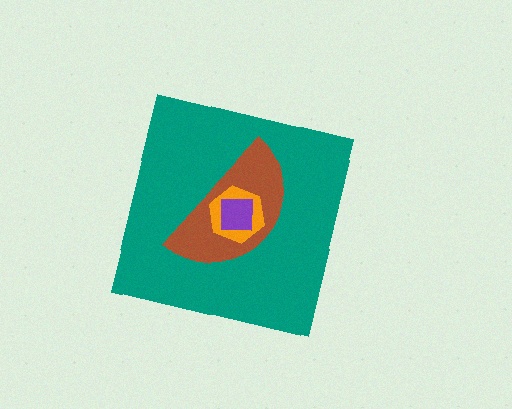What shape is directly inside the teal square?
The brown semicircle.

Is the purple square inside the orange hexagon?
Yes.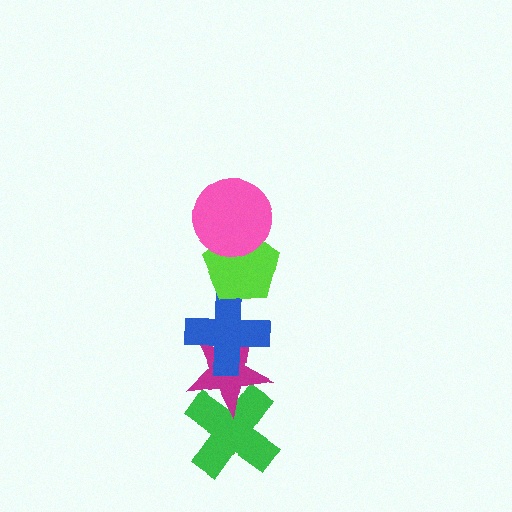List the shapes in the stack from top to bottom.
From top to bottom: the pink circle, the lime pentagon, the blue cross, the magenta star, the green cross.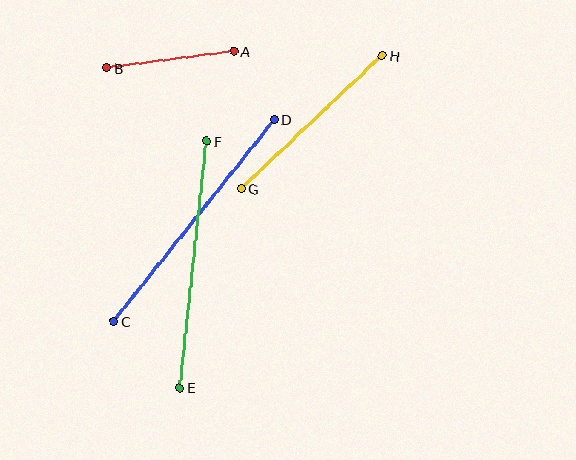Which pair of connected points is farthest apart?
Points C and D are farthest apart.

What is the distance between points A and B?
The distance is approximately 128 pixels.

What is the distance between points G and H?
The distance is approximately 194 pixels.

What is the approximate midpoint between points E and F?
The midpoint is at approximately (193, 264) pixels.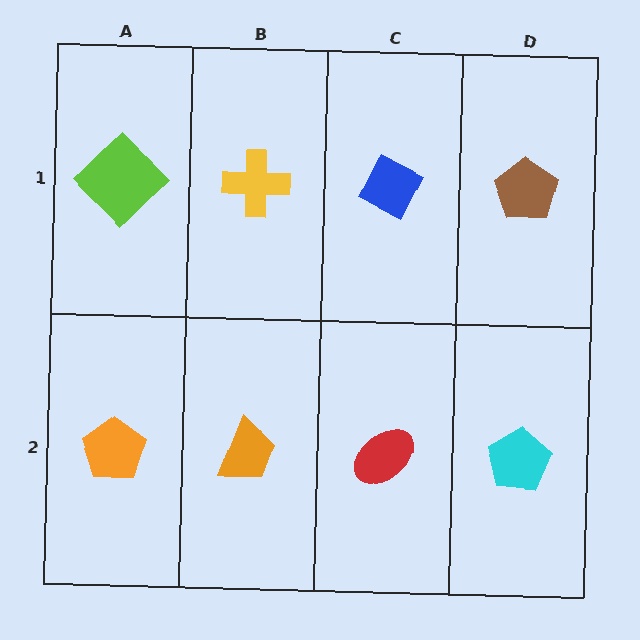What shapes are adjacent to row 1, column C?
A red ellipse (row 2, column C), a yellow cross (row 1, column B), a brown pentagon (row 1, column D).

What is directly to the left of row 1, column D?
A blue diamond.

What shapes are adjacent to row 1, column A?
An orange pentagon (row 2, column A), a yellow cross (row 1, column B).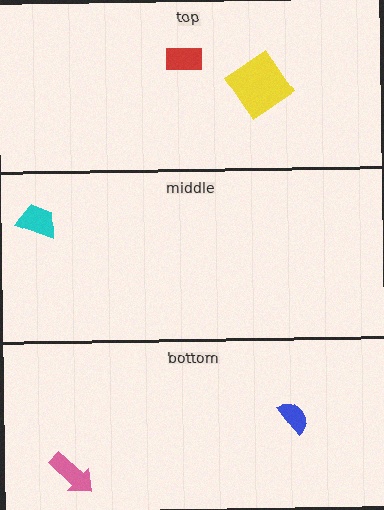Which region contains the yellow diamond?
The top region.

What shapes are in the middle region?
The cyan trapezoid.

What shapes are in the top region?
The red rectangle, the yellow diamond.